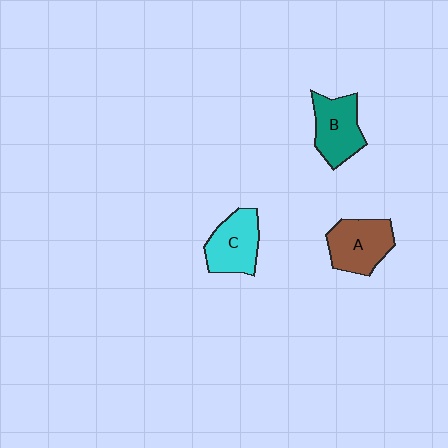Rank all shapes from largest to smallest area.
From largest to smallest: A (brown), C (cyan), B (teal).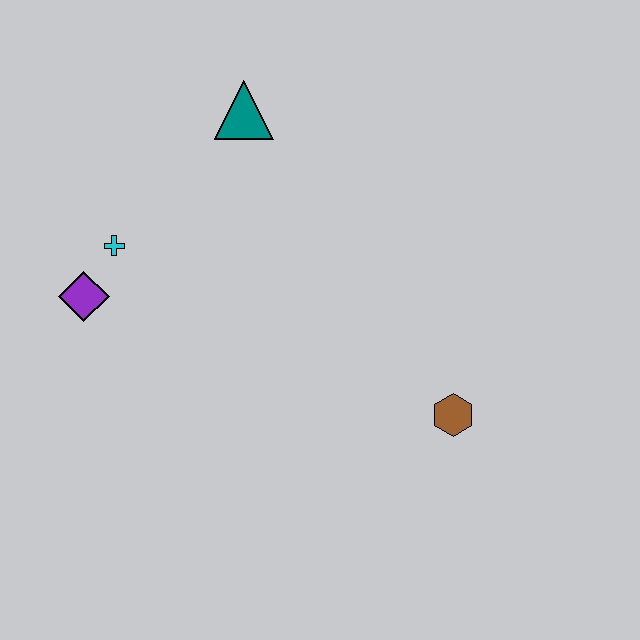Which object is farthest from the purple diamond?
The brown hexagon is farthest from the purple diamond.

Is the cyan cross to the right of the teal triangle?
No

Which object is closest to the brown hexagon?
The teal triangle is closest to the brown hexagon.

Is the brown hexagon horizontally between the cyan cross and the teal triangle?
No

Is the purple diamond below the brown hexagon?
No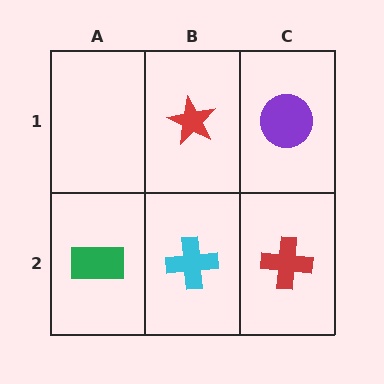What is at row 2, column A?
A green rectangle.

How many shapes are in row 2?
3 shapes.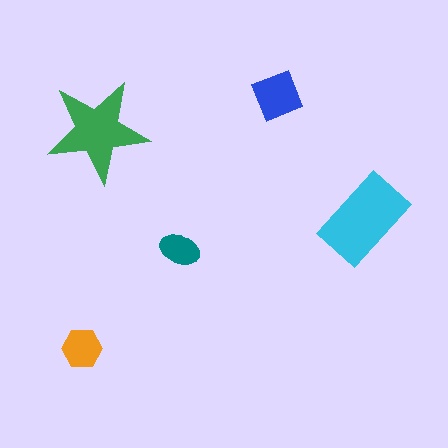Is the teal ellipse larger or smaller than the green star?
Smaller.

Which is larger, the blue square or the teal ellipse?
The blue square.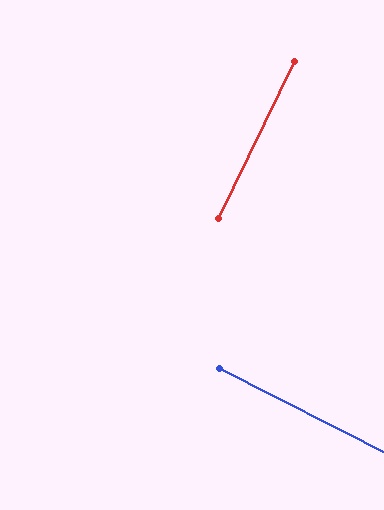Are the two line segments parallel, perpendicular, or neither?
Perpendicular — they meet at approximately 89°.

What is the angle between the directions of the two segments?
Approximately 89 degrees.